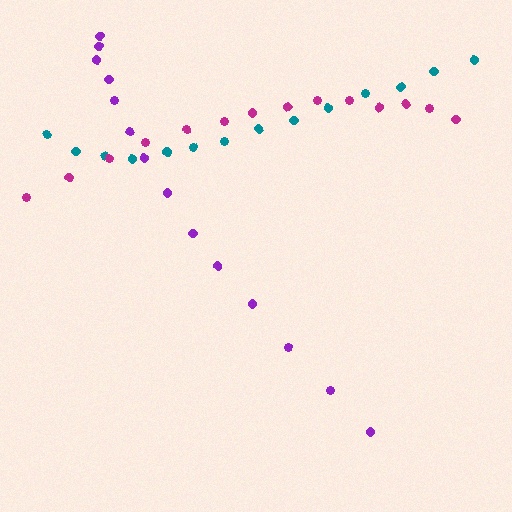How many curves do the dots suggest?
There are 3 distinct paths.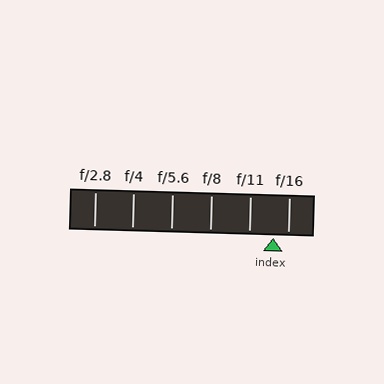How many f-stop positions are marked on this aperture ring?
There are 6 f-stop positions marked.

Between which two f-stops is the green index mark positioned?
The index mark is between f/11 and f/16.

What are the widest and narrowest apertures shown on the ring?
The widest aperture shown is f/2.8 and the narrowest is f/16.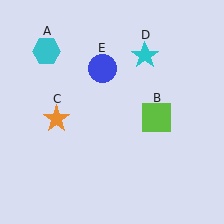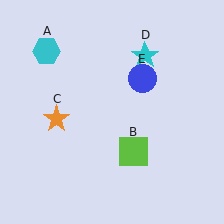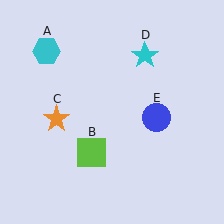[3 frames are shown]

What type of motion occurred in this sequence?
The lime square (object B), blue circle (object E) rotated clockwise around the center of the scene.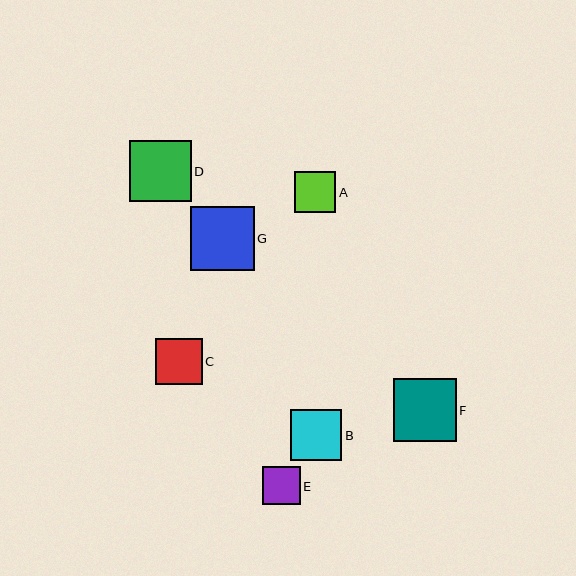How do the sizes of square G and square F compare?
Square G and square F are approximately the same size.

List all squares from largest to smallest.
From largest to smallest: G, F, D, B, C, A, E.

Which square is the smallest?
Square E is the smallest with a size of approximately 38 pixels.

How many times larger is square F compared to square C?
Square F is approximately 1.4 times the size of square C.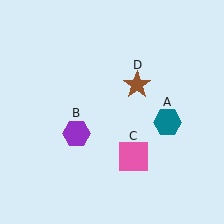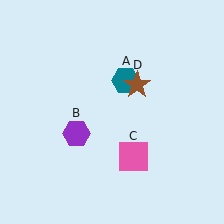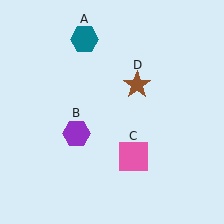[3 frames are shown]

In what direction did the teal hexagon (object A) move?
The teal hexagon (object A) moved up and to the left.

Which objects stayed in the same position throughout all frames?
Purple hexagon (object B) and pink square (object C) and brown star (object D) remained stationary.